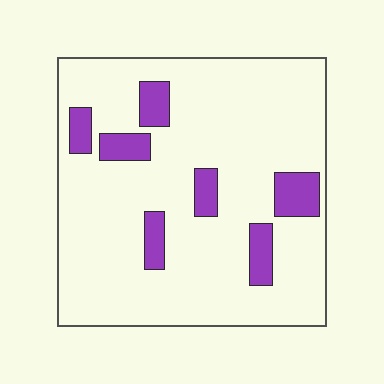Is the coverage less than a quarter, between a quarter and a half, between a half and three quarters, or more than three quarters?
Less than a quarter.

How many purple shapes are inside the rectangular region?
7.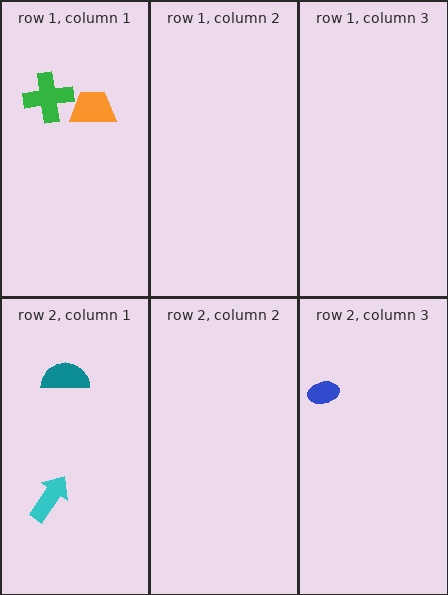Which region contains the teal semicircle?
The row 2, column 1 region.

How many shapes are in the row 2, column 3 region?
1.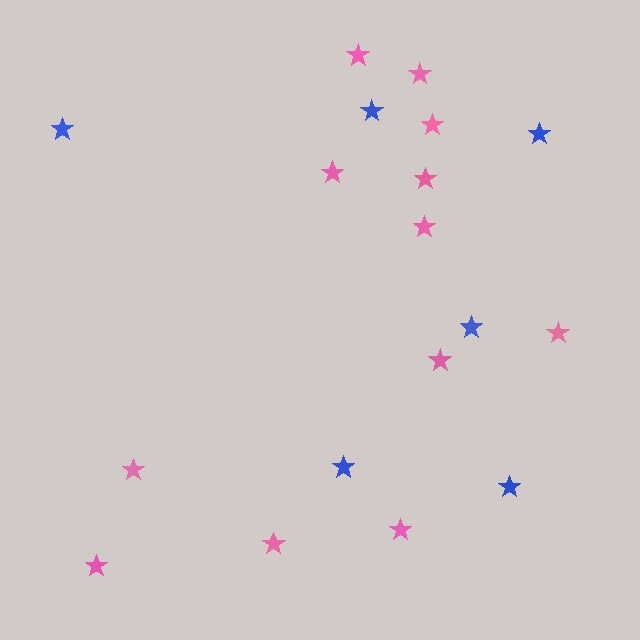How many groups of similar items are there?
There are 2 groups: one group of blue stars (6) and one group of pink stars (12).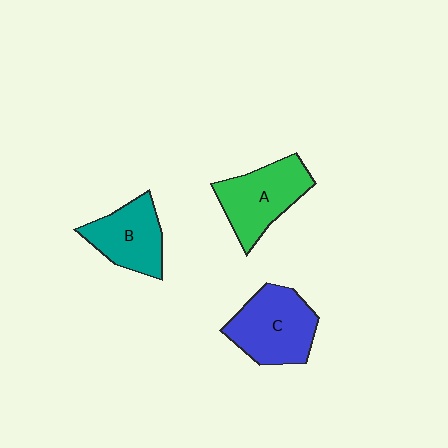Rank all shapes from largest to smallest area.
From largest to smallest: C (blue), A (green), B (teal).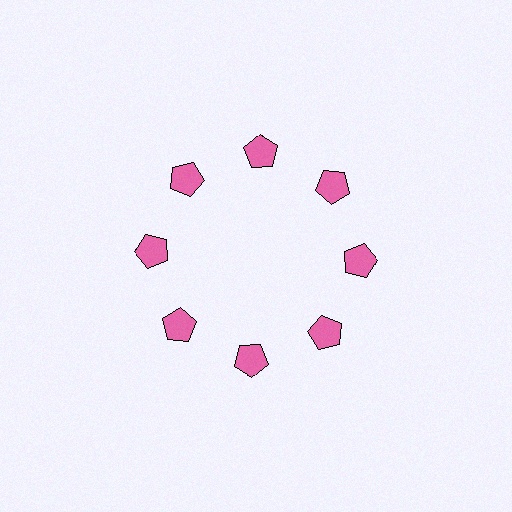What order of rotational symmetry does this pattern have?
This pattern has 8-fold rotational symmetry.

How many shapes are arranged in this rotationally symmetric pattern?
There are 8 shapes, arranged in 8 groups of 1.